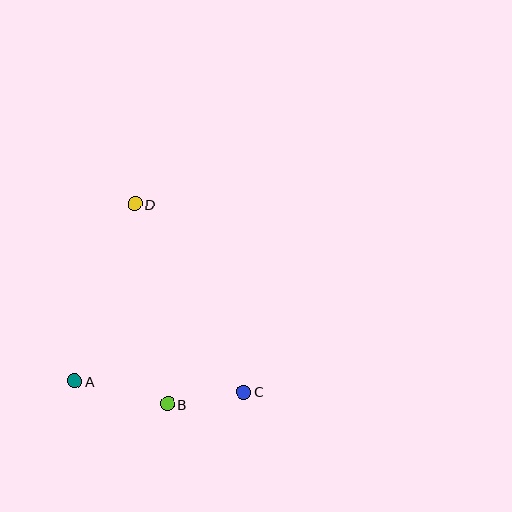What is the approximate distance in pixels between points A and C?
The distance between A and C is approximately 169 pixels.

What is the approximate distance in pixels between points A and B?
The distance between A and B is approximately 96 pixels.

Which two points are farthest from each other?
Points C and D are farthest from each other.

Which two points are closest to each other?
Points B and C are closest to each other.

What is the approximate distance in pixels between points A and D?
The distance between A and D is approximately 187 pixels.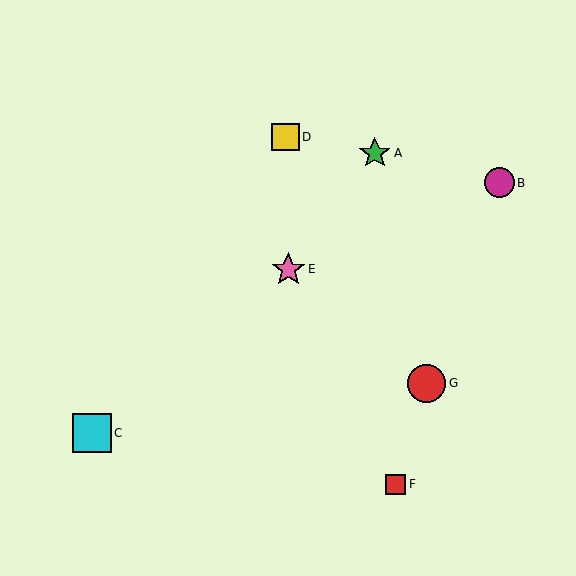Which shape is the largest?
The cyan square (labeled C) is the largest.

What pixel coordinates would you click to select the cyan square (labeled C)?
Click at (92, 433) to select the cyan square C.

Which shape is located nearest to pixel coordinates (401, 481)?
The red square (labeled F) at (396, 484) is nearest to that location.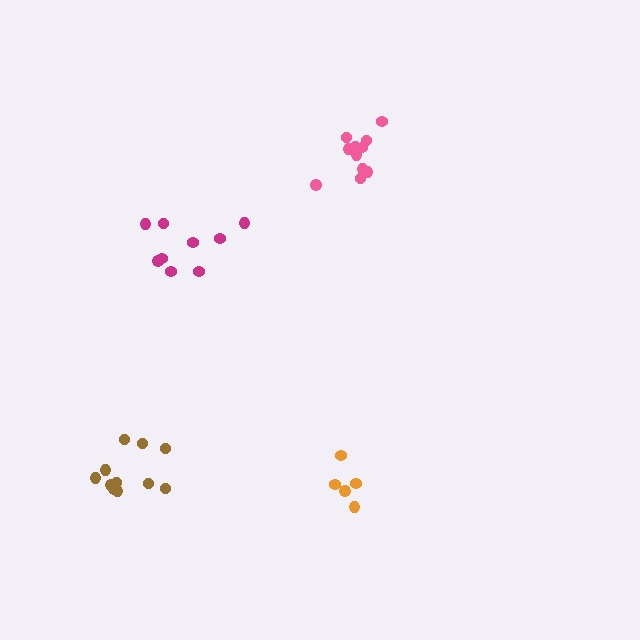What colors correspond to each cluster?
The clusters are colored: orange, brown, magenta, pink.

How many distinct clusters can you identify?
There are 4 distinct clusters.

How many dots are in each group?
Group 1: 5 dots, Group 2: 11 dots, Group 3: 9 dots, Group 4: 11 dots (36 total).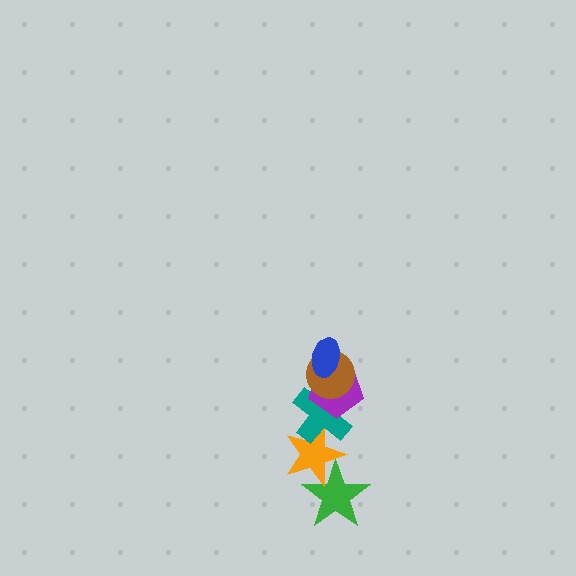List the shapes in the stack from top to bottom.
From top to bottom: the blue ellipse, the brown circle, the purple pentagon, the teal cross, the orange star, the green star.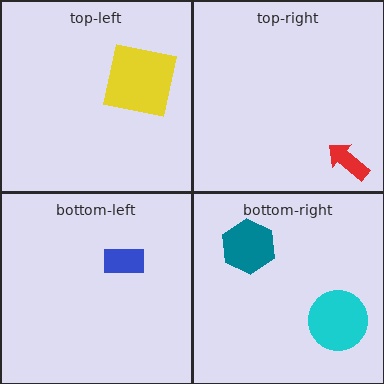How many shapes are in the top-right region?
1.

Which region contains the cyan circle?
The bottom-right region.